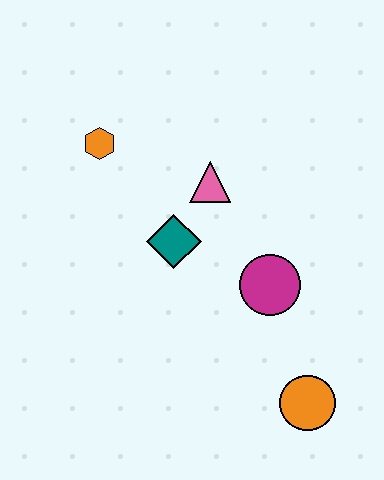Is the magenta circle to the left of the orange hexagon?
No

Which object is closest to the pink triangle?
The teal diamond is closest to the pink triangle.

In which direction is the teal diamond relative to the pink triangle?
The teal diamond is below the pink triangle.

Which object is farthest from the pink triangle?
The orange circle is farthest from the pink triangle.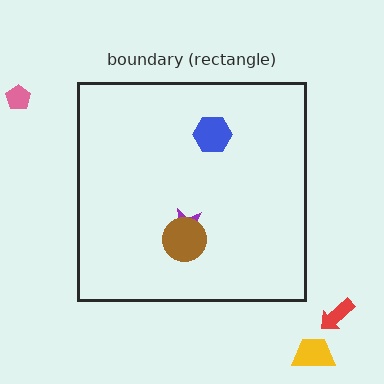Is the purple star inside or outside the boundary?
Inside.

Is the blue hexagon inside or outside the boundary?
Inside.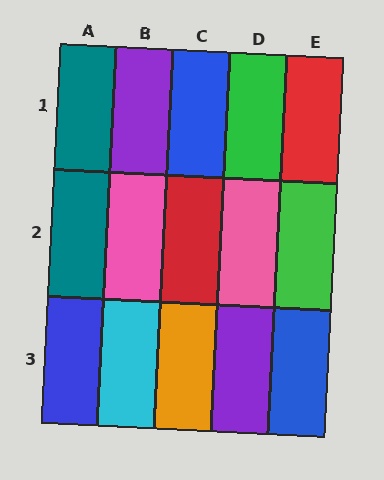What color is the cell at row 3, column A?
Blue.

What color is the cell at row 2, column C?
Red.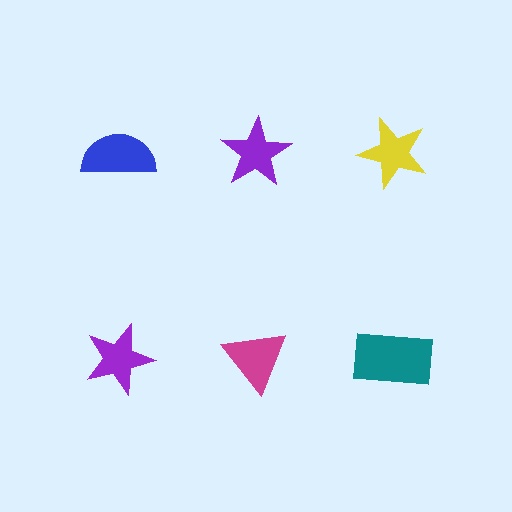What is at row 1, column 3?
A yellow star.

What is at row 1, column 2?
A purple star.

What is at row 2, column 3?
A teal rectangle.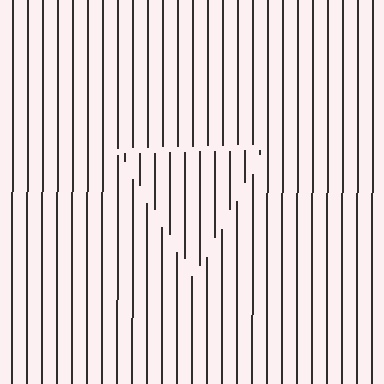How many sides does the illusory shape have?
3 sides — the line-ends trace a triangle.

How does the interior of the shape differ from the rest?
The interior of the shape contains the same grating, shifted by half a period — the contour is defined by the phase discontinuity where line-ends from the inner and outer gratings abut.